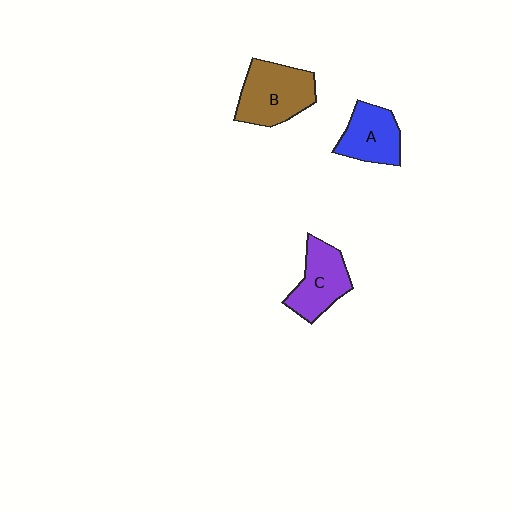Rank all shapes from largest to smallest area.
From largest to smallest: B (brown), C (purple), A (blue).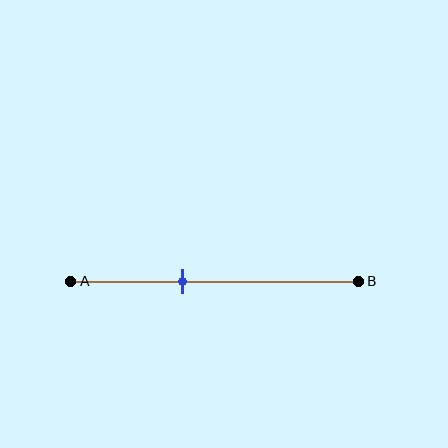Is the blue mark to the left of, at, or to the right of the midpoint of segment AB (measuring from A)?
The blue mark is to the left of the midpoint of segment AB.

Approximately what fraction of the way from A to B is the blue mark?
The blue mark is approximately 40% of the way from A to B.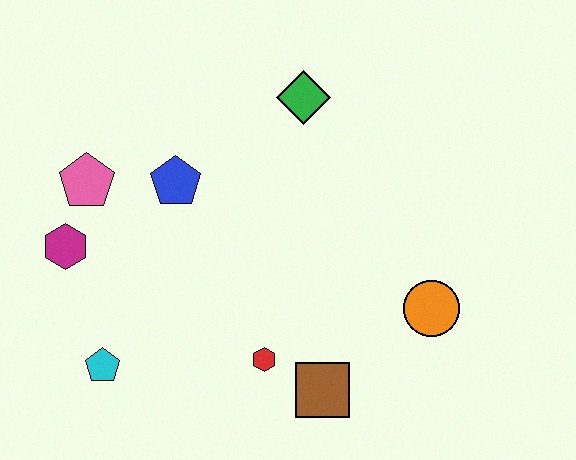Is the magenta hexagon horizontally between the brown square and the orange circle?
No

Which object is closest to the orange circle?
The brown square is closest to the orange circle.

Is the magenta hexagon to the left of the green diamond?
Yes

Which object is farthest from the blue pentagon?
The orange circle is farthest from the blue pentagon.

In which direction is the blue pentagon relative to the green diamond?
The blue pentagon is to the left of the green diamond.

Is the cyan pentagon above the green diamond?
No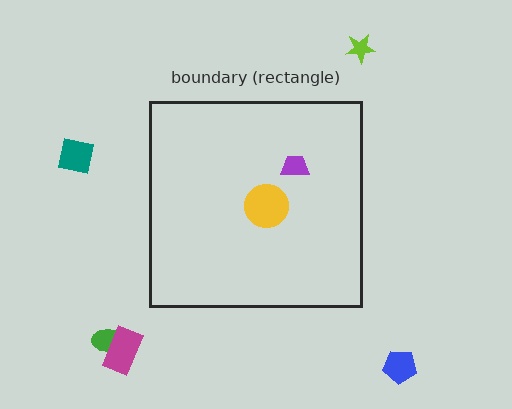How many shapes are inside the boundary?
2 inside, 5 outside.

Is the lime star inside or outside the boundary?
Outside.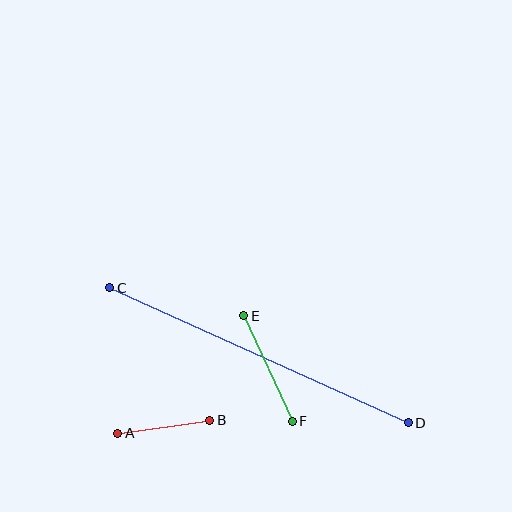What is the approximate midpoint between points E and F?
The midpoint is at approximately (268, 368) pixels.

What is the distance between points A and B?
The distance is approximately 93 pixels.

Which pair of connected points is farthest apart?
Points C and D are farthest apart.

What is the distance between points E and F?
The distance is approximately 116 pixels.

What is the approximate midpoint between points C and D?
The midpoint is at approximately (259, 355) pixels.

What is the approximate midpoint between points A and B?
The midpoint is at approximately (164, 427) pixels.